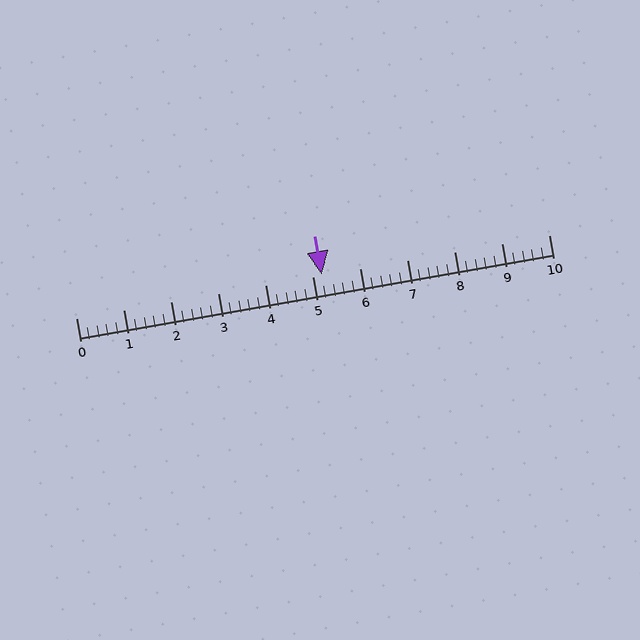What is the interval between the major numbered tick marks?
The major tick marks are spaced 1 units apart.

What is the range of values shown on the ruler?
The ruler shows values from 0 to 10.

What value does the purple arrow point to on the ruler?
The purple arrow points to approximately 5.2.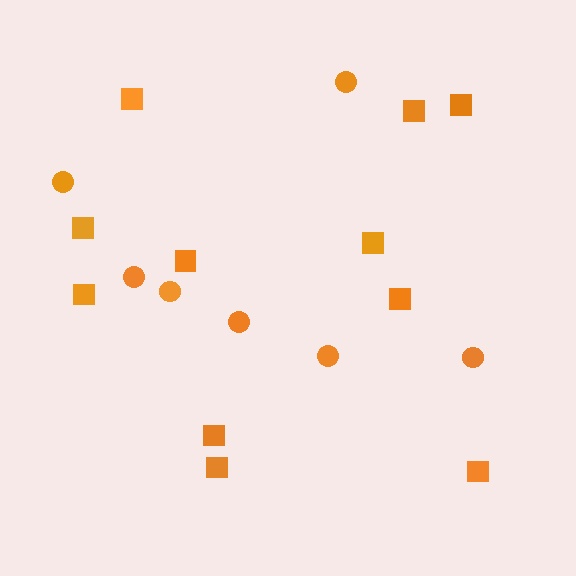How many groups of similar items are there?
There are 2 groups: one group of circles (7) and one group of squares (11).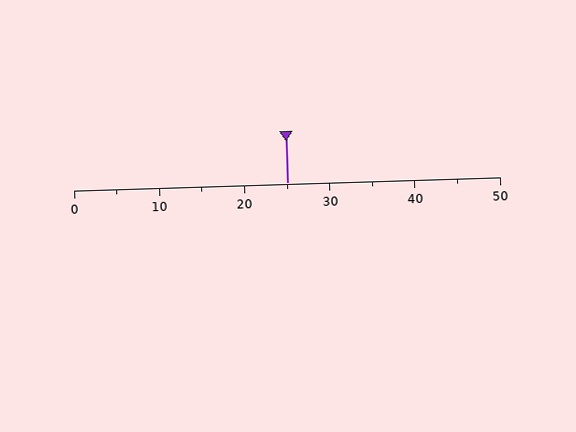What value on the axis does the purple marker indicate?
The marker indicates approximately 25.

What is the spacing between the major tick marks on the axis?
The major ticks are spaced 10 apart.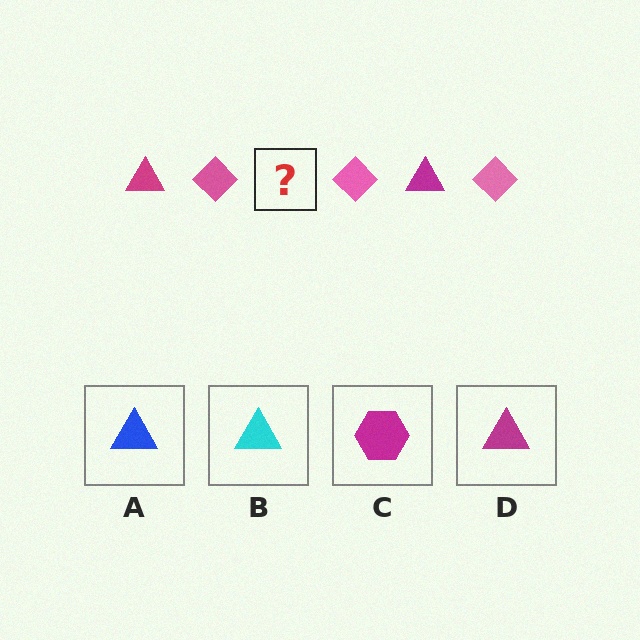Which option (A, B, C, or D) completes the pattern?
D.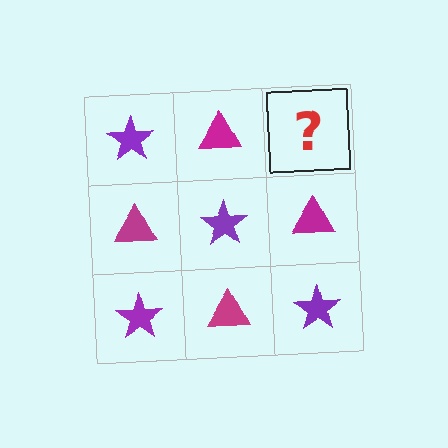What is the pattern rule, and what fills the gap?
The rule is that it alternates purple star and magenta triangle in a checkerboard pattern. The gap should be filled with a purple star.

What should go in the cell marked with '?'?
The missing cell should contain a purple star.